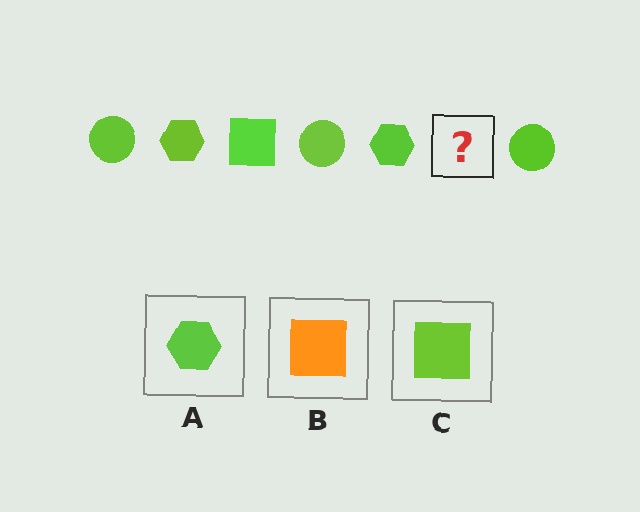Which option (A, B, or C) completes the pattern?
C.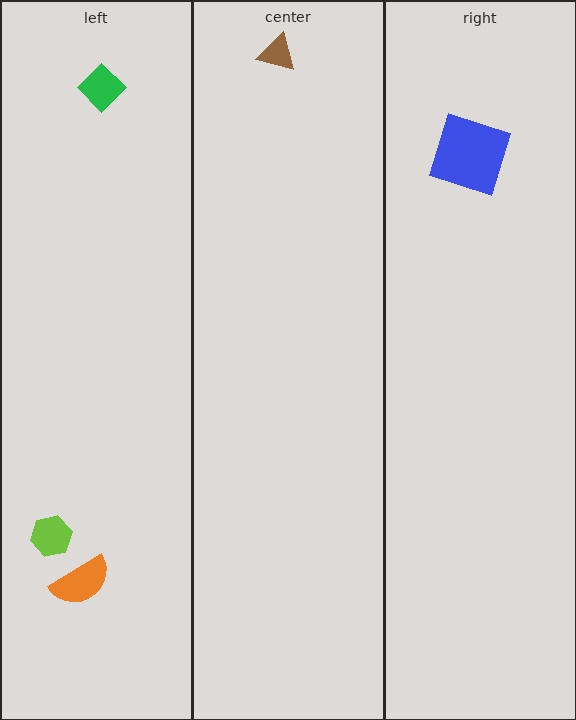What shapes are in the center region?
The brown triangle.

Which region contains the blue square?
The right region.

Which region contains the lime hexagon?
The left region.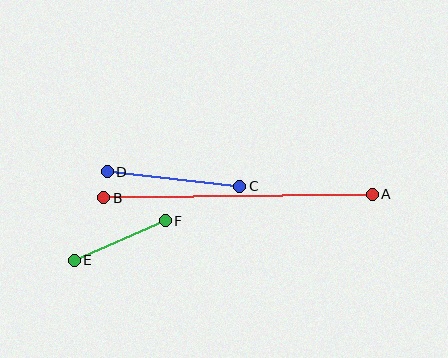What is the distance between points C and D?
The distance is approximately 133 pixels.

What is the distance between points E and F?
The distance is approximately 99 pixels.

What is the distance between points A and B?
The distance is approximately 269 pixels.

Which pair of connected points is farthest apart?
Points A and B are farthest apart.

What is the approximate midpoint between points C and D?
The midpoint is at approximately (174, 179) pixels.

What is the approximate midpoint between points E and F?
The midpoint is at approximately (120, 240) pixels.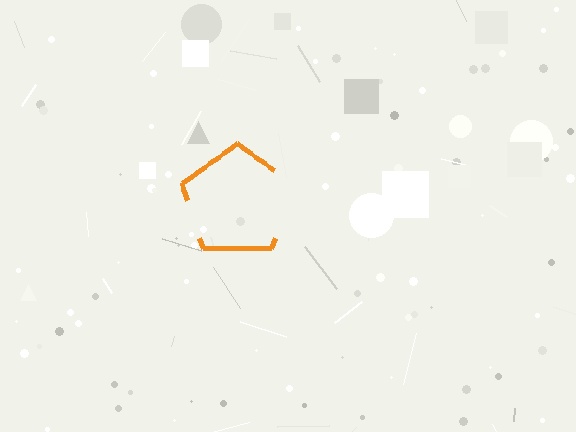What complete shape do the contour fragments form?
The contour fragments form a pentagon.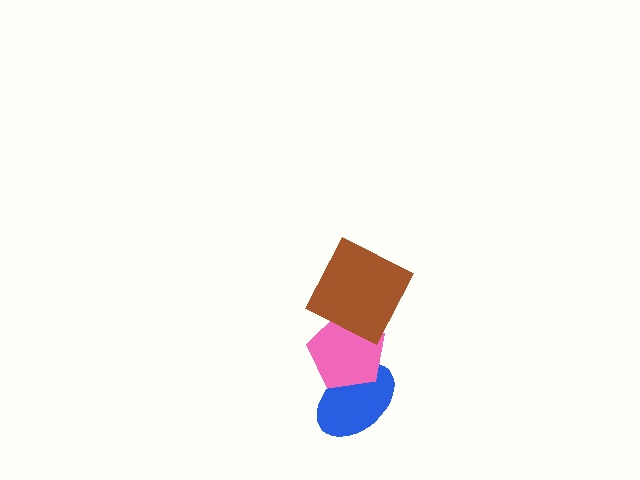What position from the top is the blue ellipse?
The blue ellipse is 3rd from the top.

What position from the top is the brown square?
The brown square is 1st from the top.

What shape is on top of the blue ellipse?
The pink pentagon is on top of the blue ellipse.